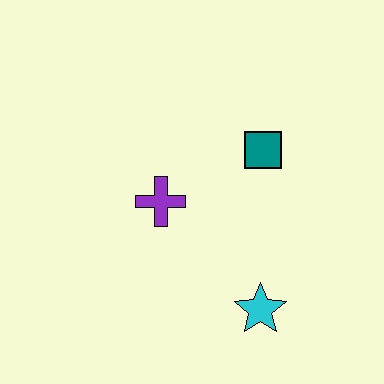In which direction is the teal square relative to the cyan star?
The teal square is above the cyan star.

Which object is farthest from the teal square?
The cyan star is farthest from the teal square.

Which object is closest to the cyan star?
The purple cross is closest to the cyan star.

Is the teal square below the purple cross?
No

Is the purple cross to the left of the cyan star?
Yes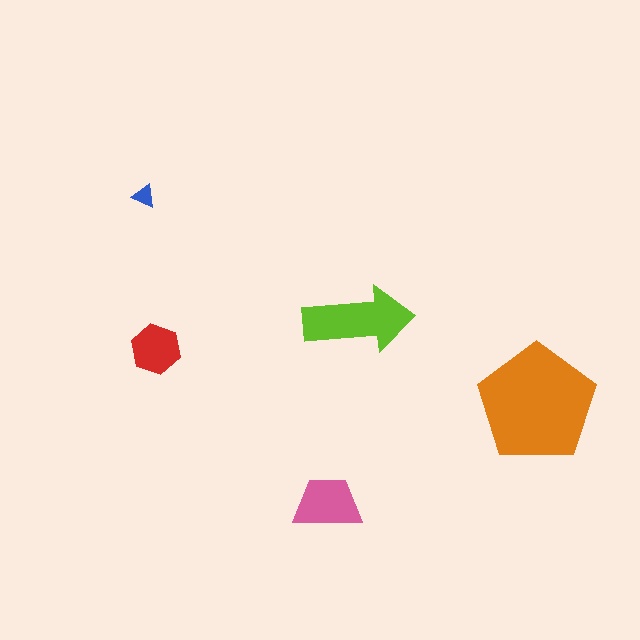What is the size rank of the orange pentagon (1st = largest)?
1st.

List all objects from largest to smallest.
The orange pentagon, the lime arrow, the pink trapezoid, the red hexagon, the blue triangle.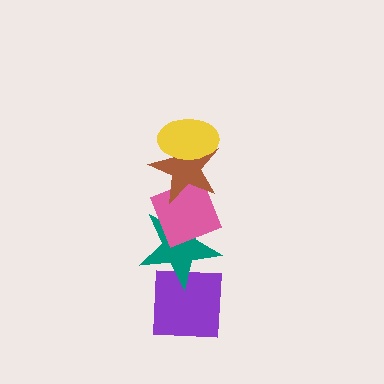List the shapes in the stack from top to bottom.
From top to bottom: the yellow ellipse, the brown star, the pink diamond, the teal star, the purple square.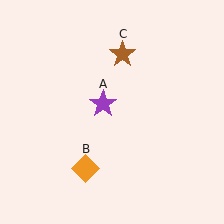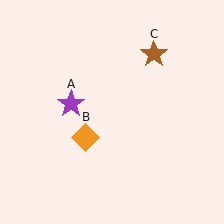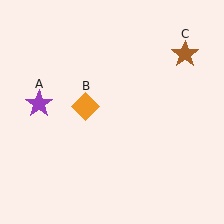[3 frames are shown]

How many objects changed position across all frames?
3 objects changed position: purple star (object A), orange diamond (object B), brown star (object C).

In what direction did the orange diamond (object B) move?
The orange diamond (object B) moved up.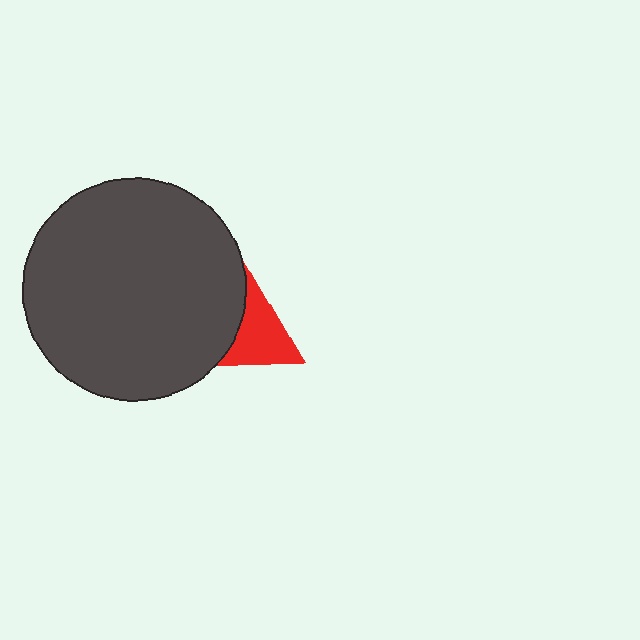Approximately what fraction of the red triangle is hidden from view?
Roughly 55% of the red triangle is hidden behind the dark gray circle.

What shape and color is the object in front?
The object in front is a dark gray circle.